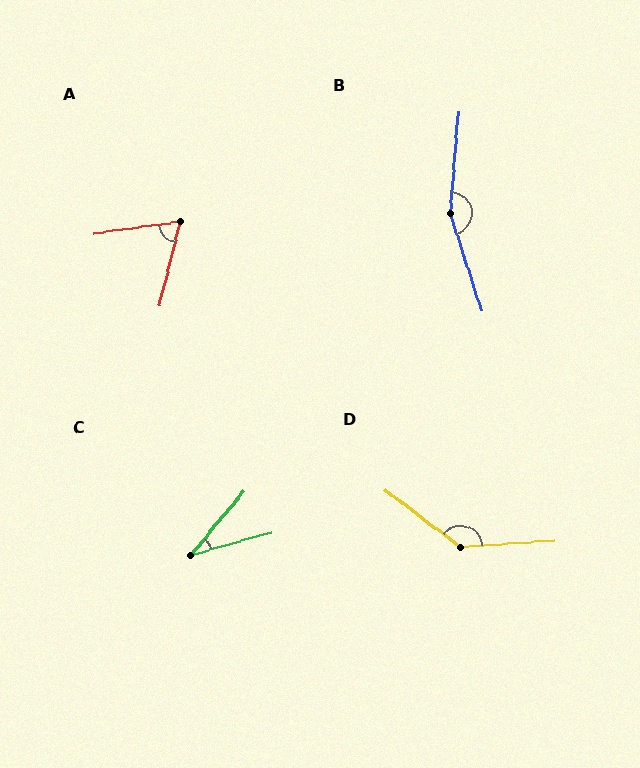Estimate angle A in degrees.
Approximately 68 degrees.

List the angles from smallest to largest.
C (34°), A (68°), D (139°), B (157°).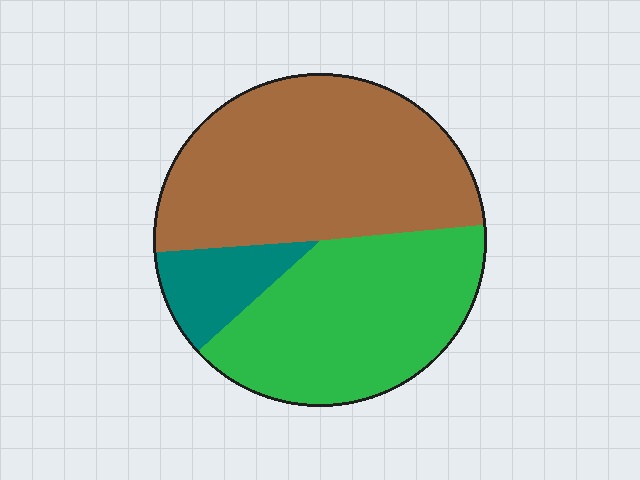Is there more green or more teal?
Green.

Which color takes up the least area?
Teal, at roughly 10%.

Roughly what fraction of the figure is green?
Green covers roughly 40% of the figure.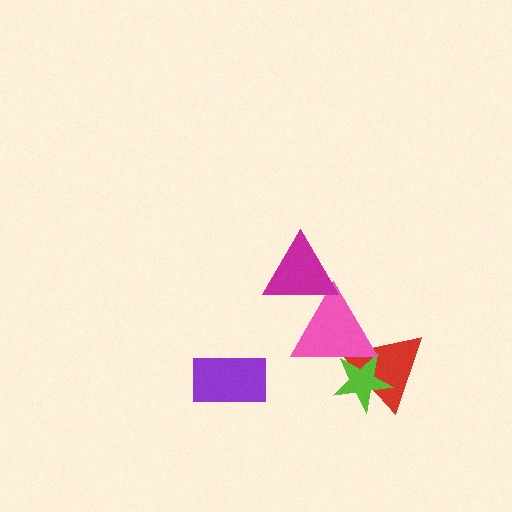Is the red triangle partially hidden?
Yes, it is partially covered by another shape.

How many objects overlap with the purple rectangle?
0 objects overlap with the purple rectangle.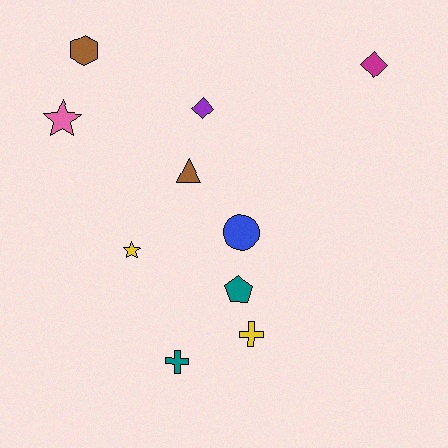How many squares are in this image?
There are no squares.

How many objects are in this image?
There are 10 objects.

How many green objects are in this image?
There are no green objects.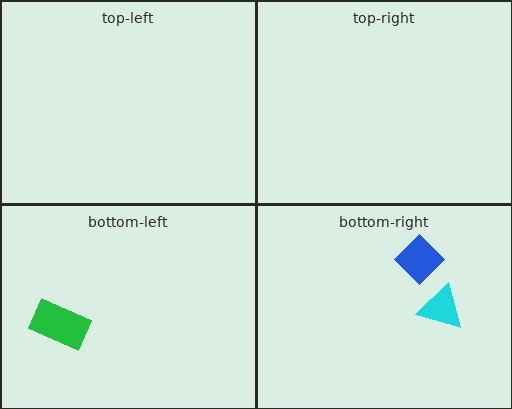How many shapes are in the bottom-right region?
2.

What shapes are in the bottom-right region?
The blue diamond, the cyan triangle.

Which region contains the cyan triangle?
The bottom-right region.